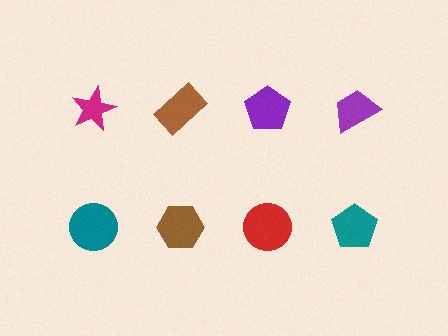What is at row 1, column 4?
A purple trapezoid.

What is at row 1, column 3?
A purple pentagon.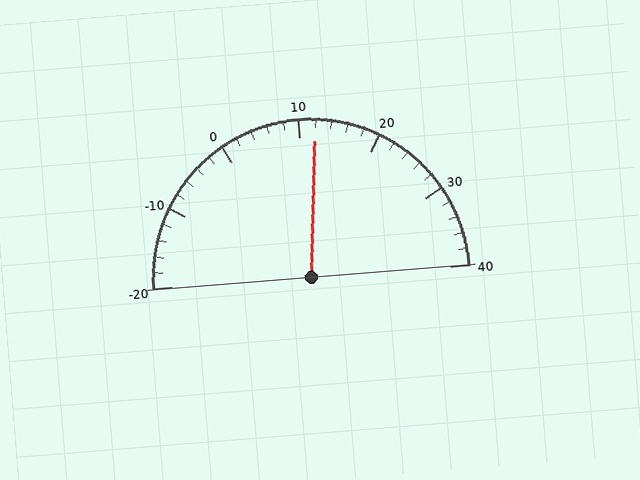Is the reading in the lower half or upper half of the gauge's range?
The reading is in the upper half of the range (-20 to 40).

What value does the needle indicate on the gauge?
The needle indicates approximately 12.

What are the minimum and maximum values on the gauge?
The gauge ranges from -20 to 40.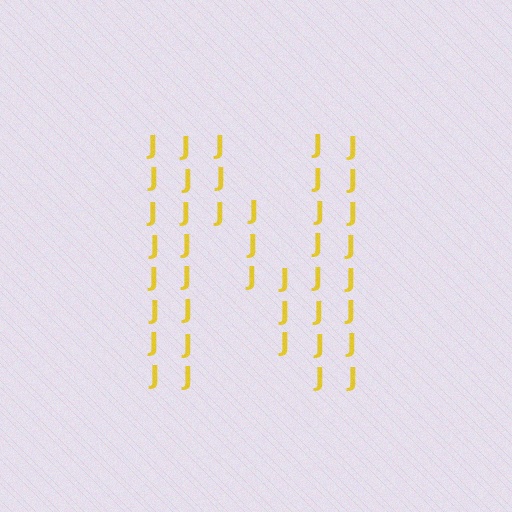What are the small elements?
The small elements are letter J's.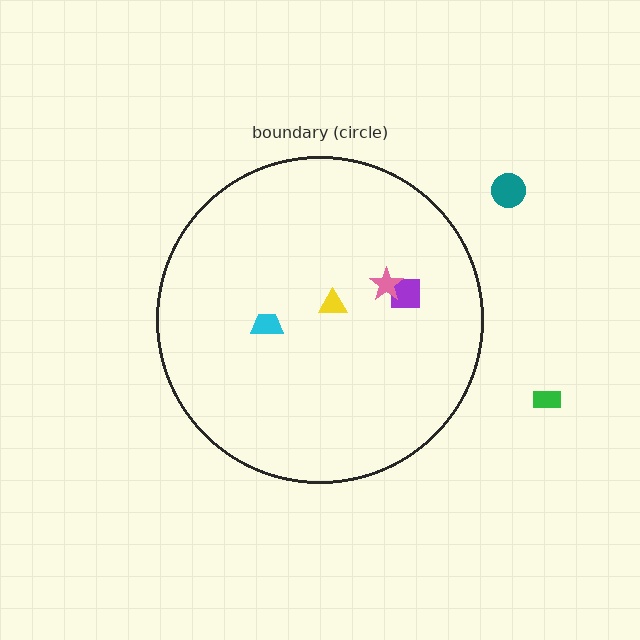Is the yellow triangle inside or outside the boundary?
Inside.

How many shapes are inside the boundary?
4 inside, 2 outside.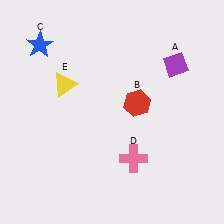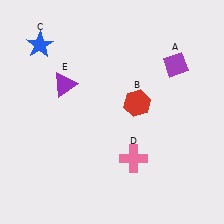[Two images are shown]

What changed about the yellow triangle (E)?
In Image 1, E is yellow. In Image 2, it changed to purple.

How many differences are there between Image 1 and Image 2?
There is 1 difference between the two images.